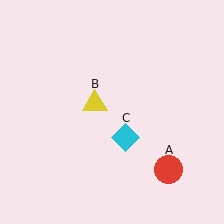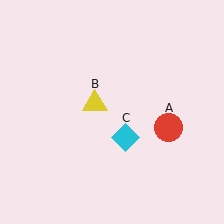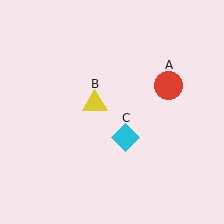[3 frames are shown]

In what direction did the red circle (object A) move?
The red circle (object A) moved up.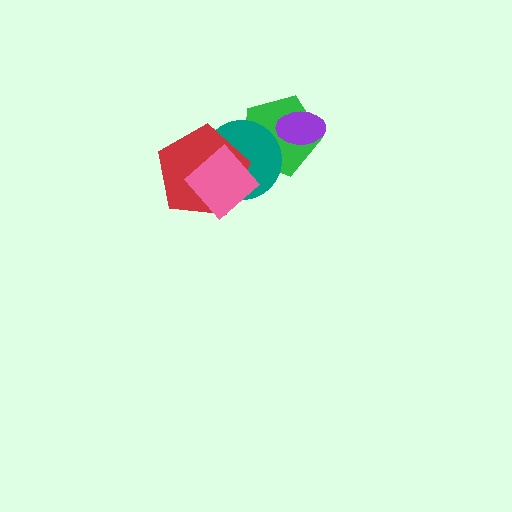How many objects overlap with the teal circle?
3 objects overlap with the teal circle.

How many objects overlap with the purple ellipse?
1 object overlaps with the purple ellipse.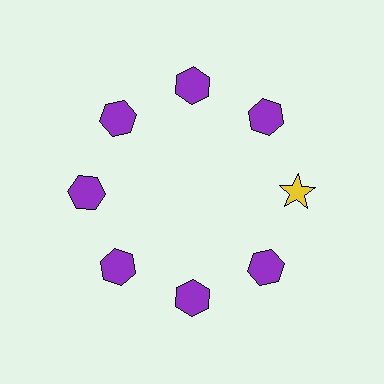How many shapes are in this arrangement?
There are 8 shapes arranged in a ring pattern.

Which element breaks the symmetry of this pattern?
The yellow star at roughly the 3 o'clock position breaks the symmetry. All other shapes are purple hexagons.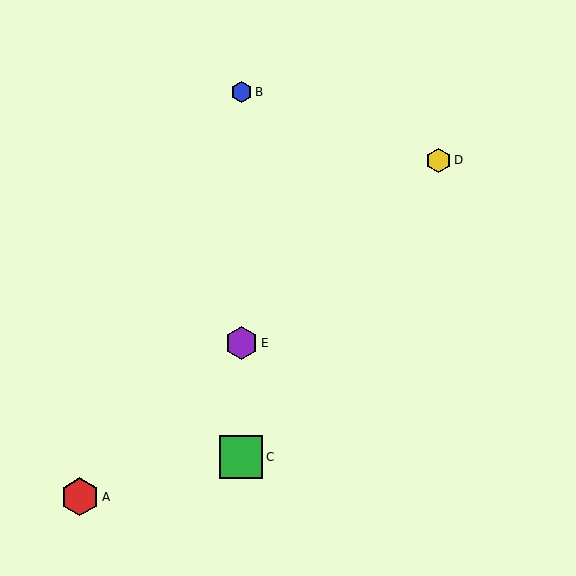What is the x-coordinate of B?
Object B is at x≈241.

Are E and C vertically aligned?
Yes, both are at x≈241.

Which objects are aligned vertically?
Objects B, C, E are aligned vertically.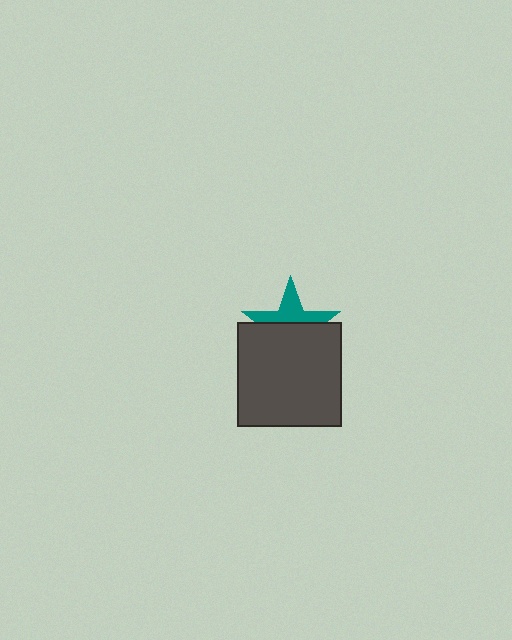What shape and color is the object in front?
The object in front is a dark gray square.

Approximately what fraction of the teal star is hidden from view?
Roughly 59% of the teal star is hidden behind the dark gray square.